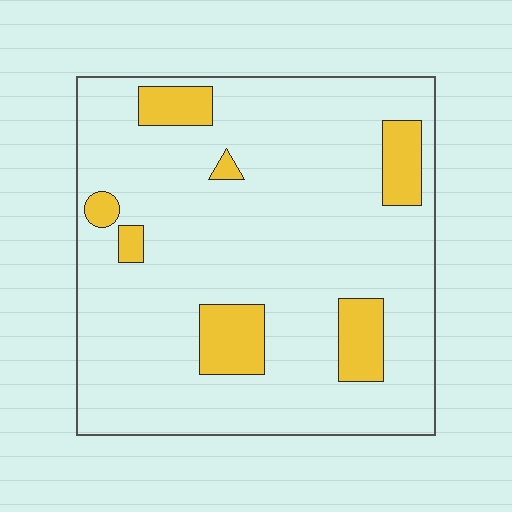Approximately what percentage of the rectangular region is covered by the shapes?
Approximately 15%.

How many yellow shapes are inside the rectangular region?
7.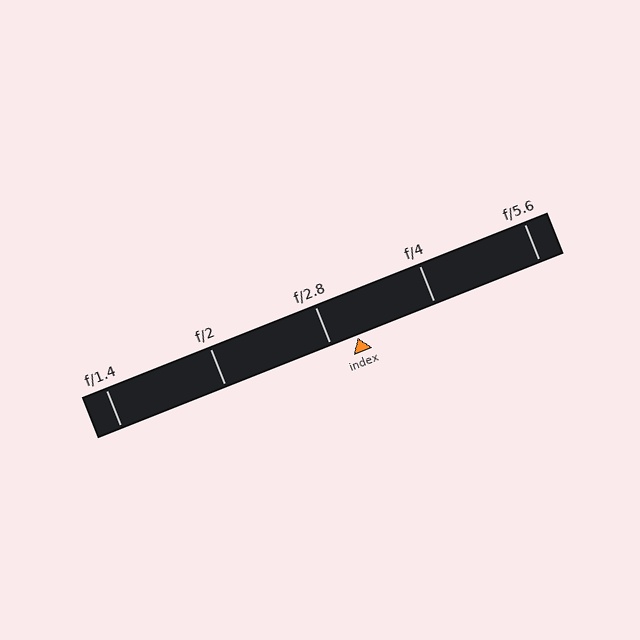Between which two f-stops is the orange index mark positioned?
The index mark is between f/2.8 and f/4.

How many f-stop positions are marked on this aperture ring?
There are 5 f-stop positions marked.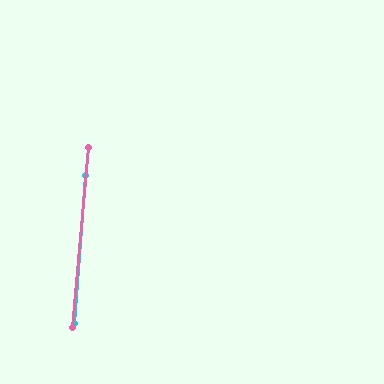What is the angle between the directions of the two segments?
Approximately 1 degree.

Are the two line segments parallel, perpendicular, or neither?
Parallel — their directions differ by only 0.5°.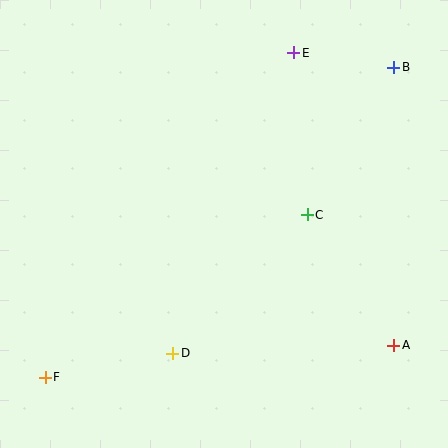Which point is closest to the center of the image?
Point C at (307, 215) is closest to the center.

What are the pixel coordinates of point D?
Point D is at (173, 353).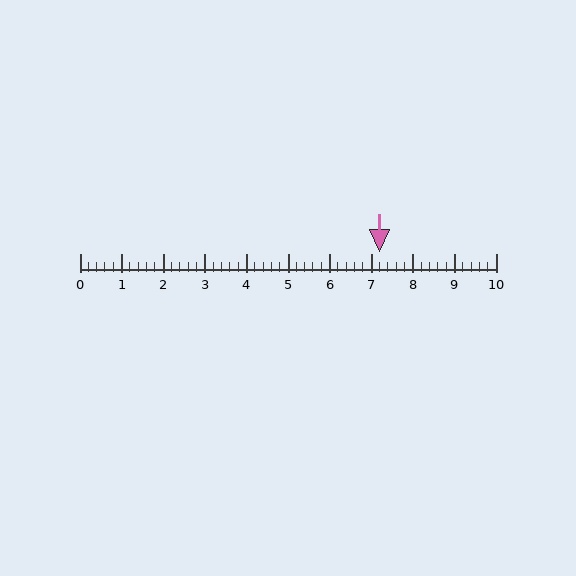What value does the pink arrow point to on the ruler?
The pink arrow points to approximately 7.2.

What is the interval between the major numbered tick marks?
The major tick marks are spaced 1 units apart.